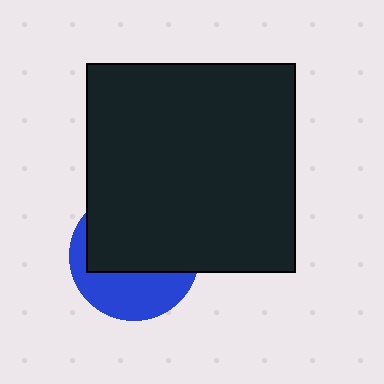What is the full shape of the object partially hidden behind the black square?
The partially hidden object is a blue circle.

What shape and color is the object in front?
The object in front is a black square.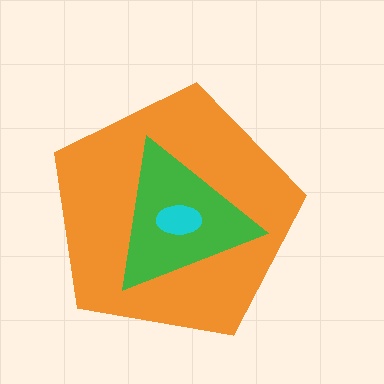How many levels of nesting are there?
3.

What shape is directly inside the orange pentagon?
The green triangle.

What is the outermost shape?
The orange pentagon.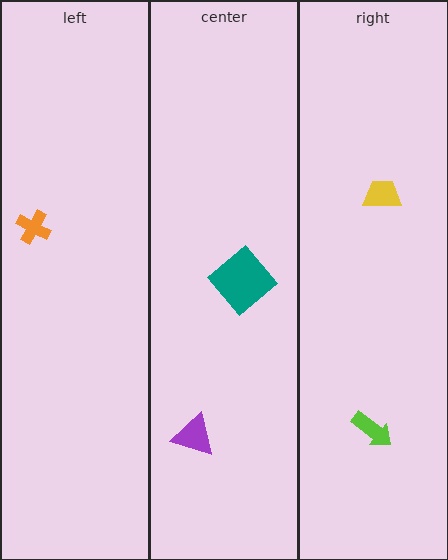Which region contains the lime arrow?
The right region.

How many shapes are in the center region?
2.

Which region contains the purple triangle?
The center region.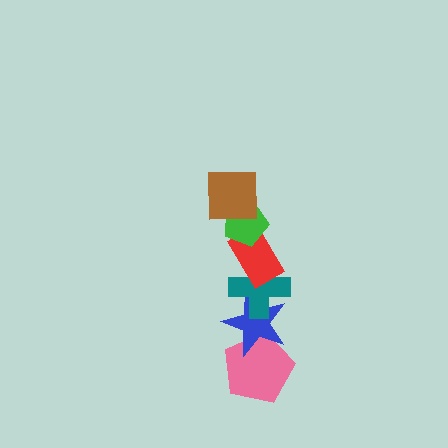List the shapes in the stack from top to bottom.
From top to bottom: the brown square, the green pentagon, the red rectangle, the teal cross, the blue star, the pink pentagon.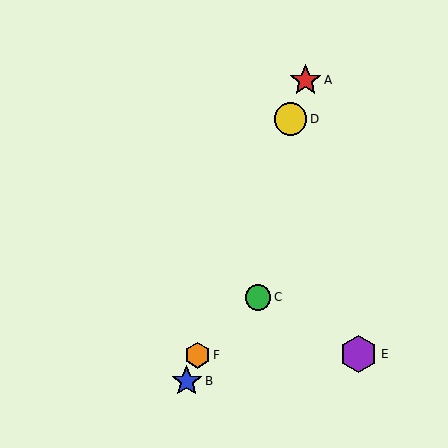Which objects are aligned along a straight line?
Objects A, B, D, F are aligned along a straight line.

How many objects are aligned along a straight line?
4 objects (A, B, D, F) are aligned along a straight line.